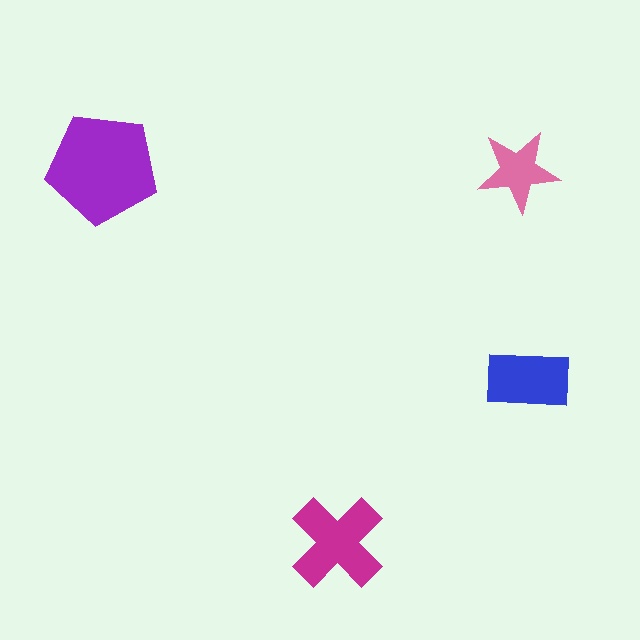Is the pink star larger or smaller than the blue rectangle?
Smaller.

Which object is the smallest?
The pink star.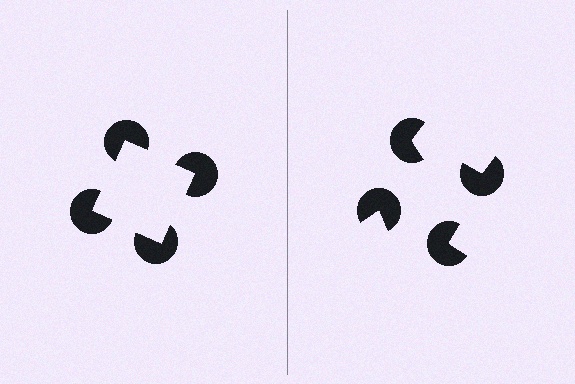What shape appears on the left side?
An illusory square.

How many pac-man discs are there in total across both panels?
8 — 4 on each side.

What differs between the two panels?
The pac-man discs are positioned identically on both sides; only the wedge orientations differ. On the left they align to a square; on the right they are misaligned.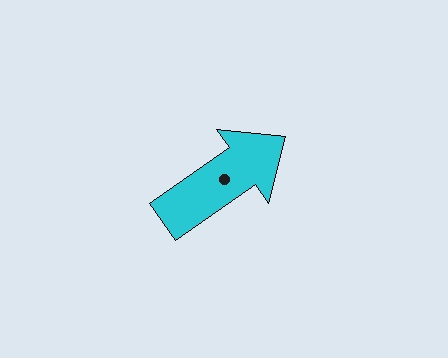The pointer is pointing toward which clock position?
Roughly 2 o'clock.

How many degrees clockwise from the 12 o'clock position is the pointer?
Approximately 55 degrees.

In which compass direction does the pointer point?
Northeast.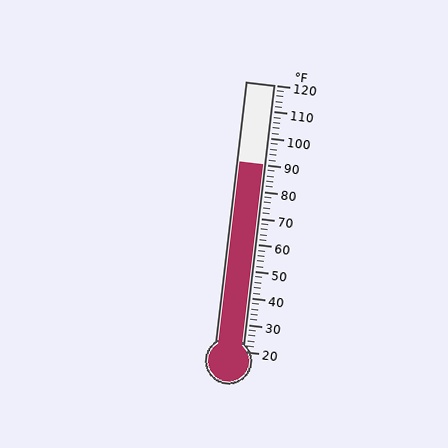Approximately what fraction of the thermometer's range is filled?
The thermometer is filled to approximately 70% of its range.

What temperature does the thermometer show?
The thermometer shows approximately 90°F.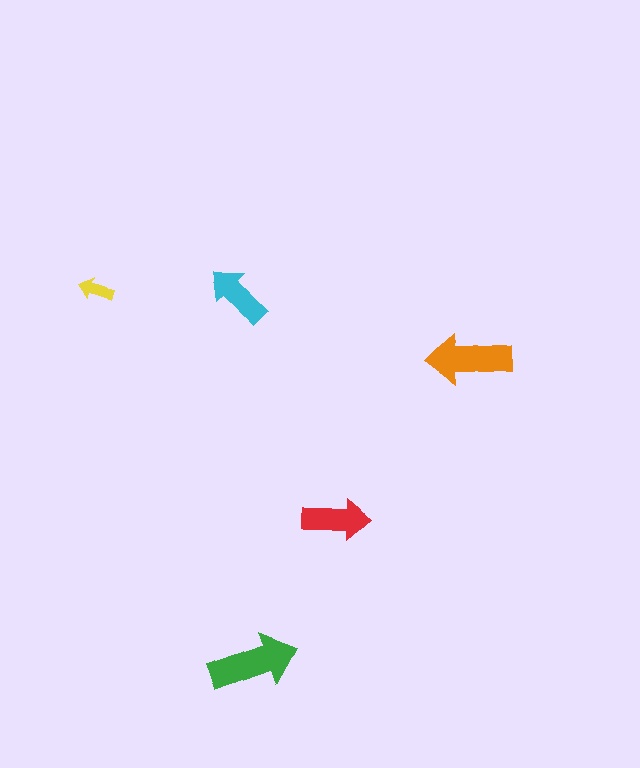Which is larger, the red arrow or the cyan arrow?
The red one.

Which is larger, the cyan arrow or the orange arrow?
The orange one.